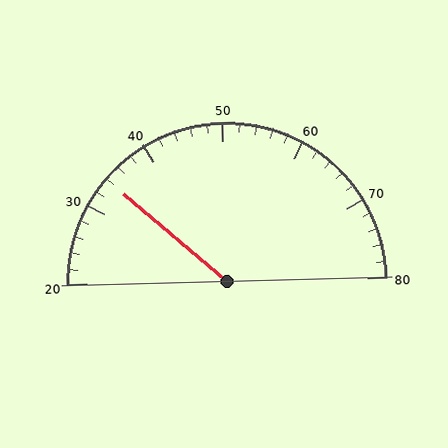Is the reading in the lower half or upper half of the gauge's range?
The reading is in the lower half of the range (20 to 80).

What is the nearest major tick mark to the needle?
The nearest major tick mark is 30.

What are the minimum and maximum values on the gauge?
The gauge ranges from 20 to 80.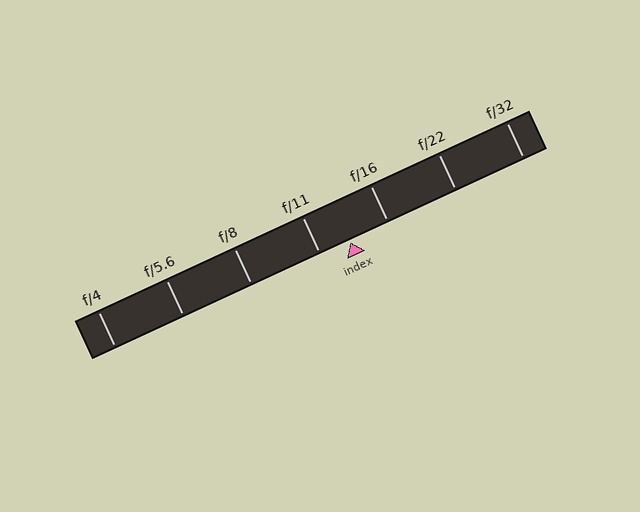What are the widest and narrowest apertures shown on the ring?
The widest aperture shown is f/4 and the narrowest is f/32.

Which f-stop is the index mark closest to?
The index mark is closest to f/11.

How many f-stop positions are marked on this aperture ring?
There are 7 f-stop positions marked.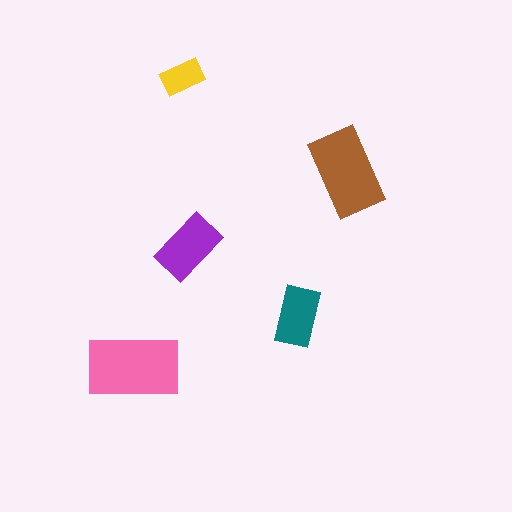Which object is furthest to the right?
The brown rectangle is rightmost.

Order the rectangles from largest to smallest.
the pink one, the brown one, the purple one, the teal one, the yellow one.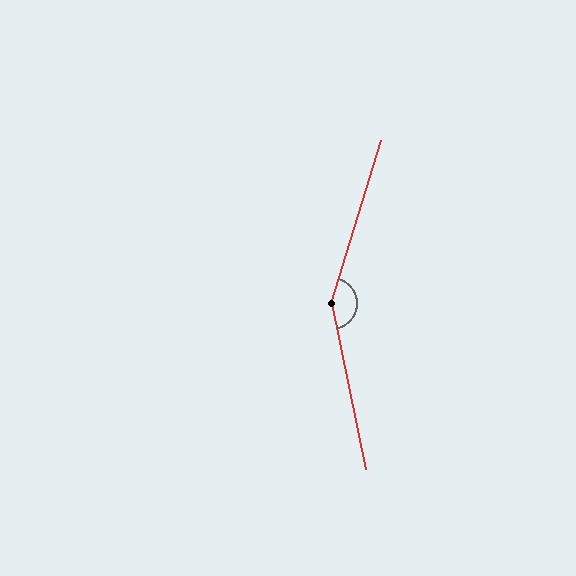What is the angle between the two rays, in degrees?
Approximately 151 degrees.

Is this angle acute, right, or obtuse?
It is obtuse.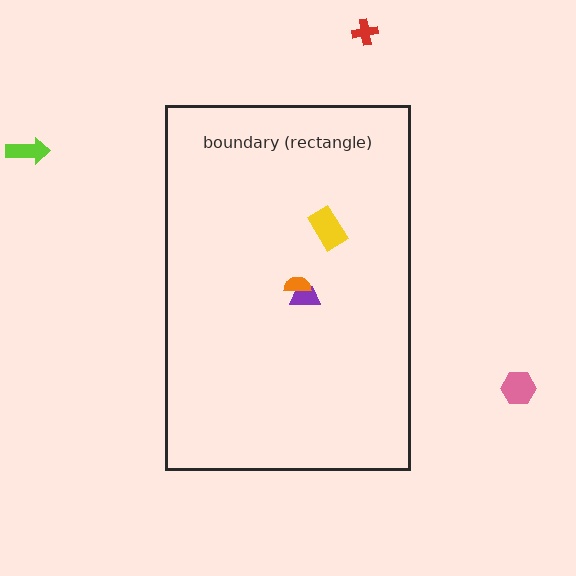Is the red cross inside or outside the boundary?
Outside.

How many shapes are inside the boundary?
3 inside, 3 outside.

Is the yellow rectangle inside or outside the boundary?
Inside.